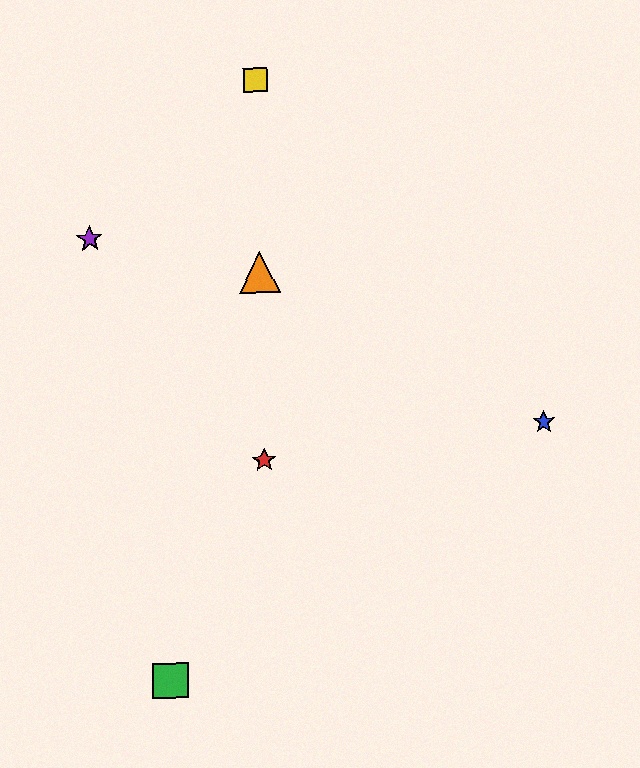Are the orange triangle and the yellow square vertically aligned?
Yes, both are at x≈259.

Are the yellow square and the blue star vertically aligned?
No, the yellow square is at x≈255 and the blue star is at x≈544.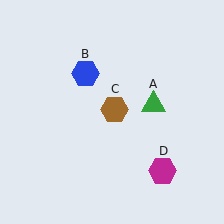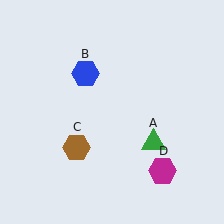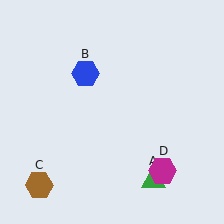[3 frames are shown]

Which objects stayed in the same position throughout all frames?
Blue hexagon (object B) and magenta hexagon (object D) remained stationary.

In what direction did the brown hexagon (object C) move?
The brown hexagon (object C) moved down and to the left.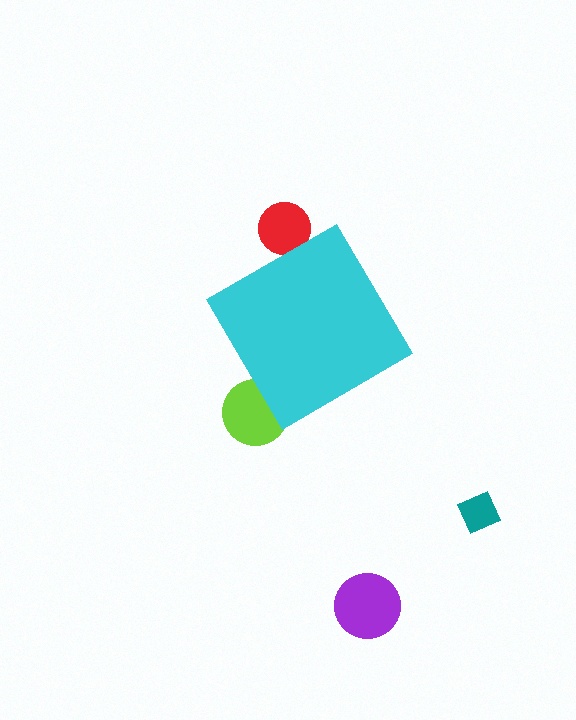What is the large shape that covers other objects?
A cyan diamond.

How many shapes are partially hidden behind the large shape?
2 shapes are partially hidden.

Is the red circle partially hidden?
Yes, the red circle is partially hidden behind the cyan diamond.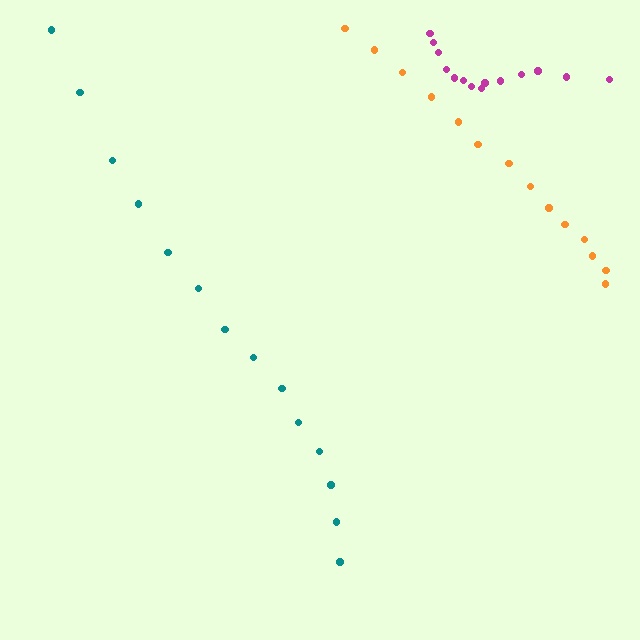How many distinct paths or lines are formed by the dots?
There are 3 distinct paths.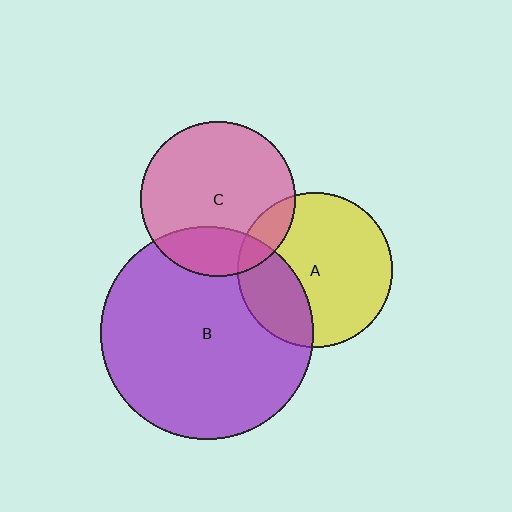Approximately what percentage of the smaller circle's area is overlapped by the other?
Approximately 10%.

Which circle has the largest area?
Circle B (purple).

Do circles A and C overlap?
Yes.